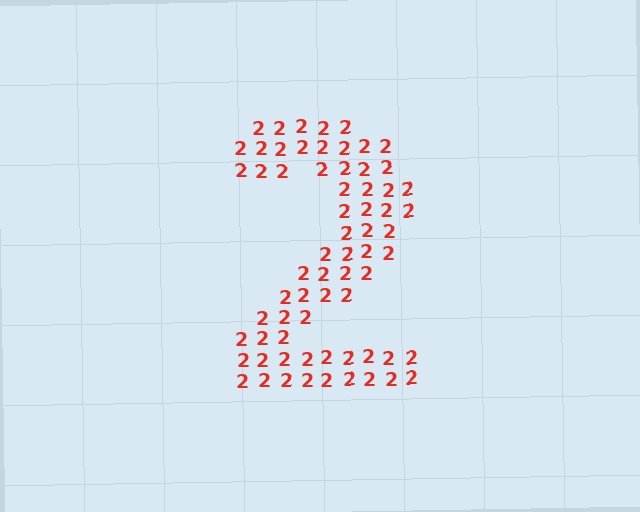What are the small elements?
The small elements are digit 2's.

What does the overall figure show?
The overall figure shows the digit 2.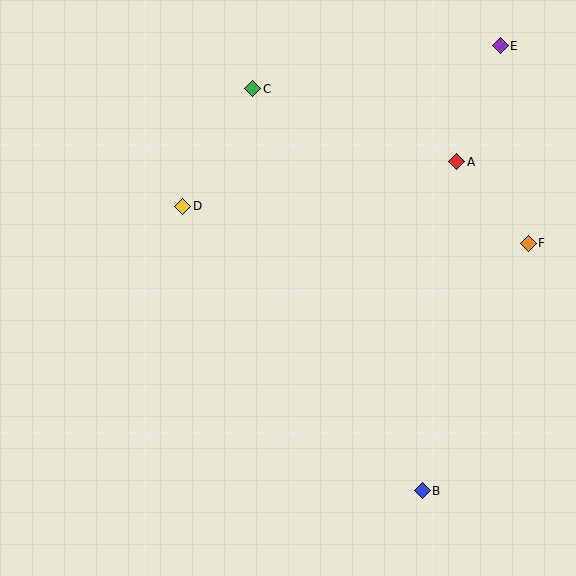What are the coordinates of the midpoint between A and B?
The midpoint between A and B is at (440, 326).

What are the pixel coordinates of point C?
Point C is at (253, 89).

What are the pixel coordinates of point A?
Point A is at (457, 162).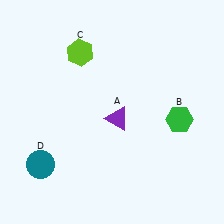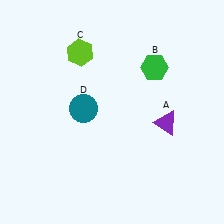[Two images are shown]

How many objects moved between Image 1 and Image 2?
3 objects moved between the two images.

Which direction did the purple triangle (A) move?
The purple triangle (A) moved right.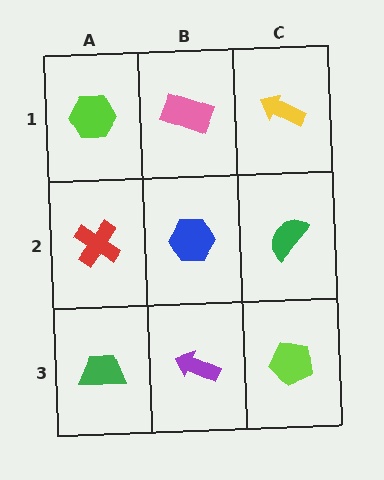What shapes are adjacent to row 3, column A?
A red cross (row 2, column A), a purple arrow (row 3, column B).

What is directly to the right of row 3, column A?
A purple arrow.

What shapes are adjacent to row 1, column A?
A red cross (row 2, column A), a pink rectangle (row 1, column B).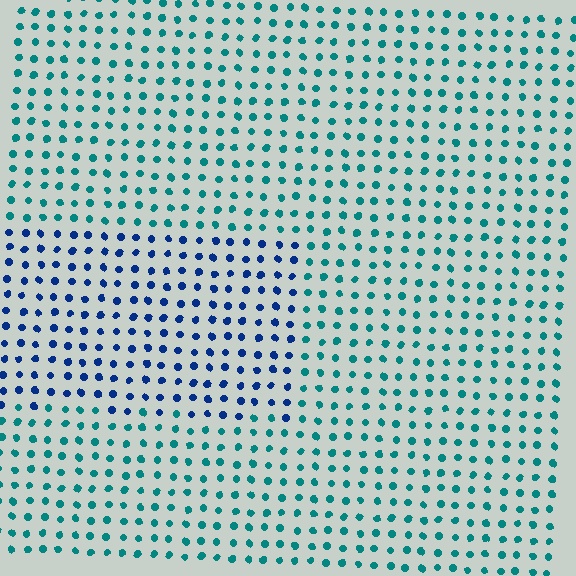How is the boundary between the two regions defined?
The boundary is defined purely by a slight shift in hue (about 44 degrees). Spacing, size, and orientation are identical on both sides.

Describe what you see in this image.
The image is filled with small teal elements in a uniform arrangement. A rectangle-shaped region is visible where the elements are tinted to a slightly different hue, forming a subtle color boundary.